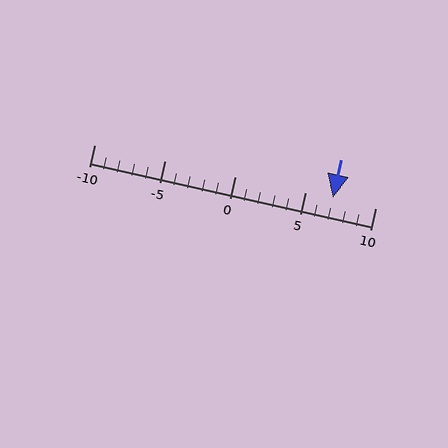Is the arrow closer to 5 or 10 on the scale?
The arrow is closer to 5.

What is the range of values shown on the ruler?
The ruler shows values from -10 to 10.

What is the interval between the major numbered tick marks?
The major tick marks are spaced 5 units apart.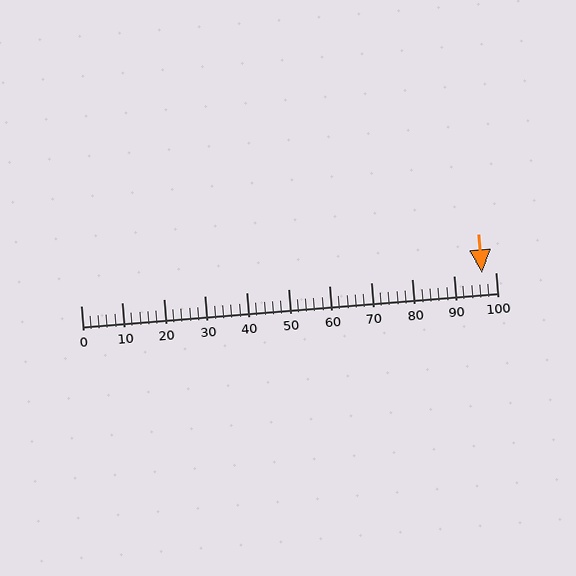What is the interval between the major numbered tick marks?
The major tick marks are spaced 10 units apart.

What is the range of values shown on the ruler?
The ruler shows values from 0 to 100.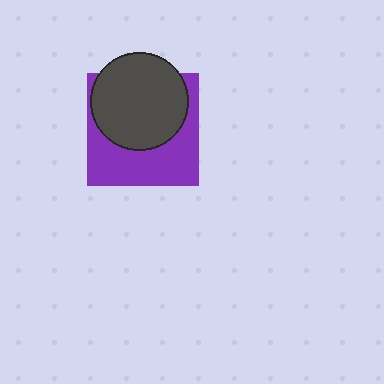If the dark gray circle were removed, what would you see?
You would see the complete purple square.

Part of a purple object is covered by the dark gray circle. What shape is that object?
It is a square.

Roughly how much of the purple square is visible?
About half of it is visible (roughly 49%).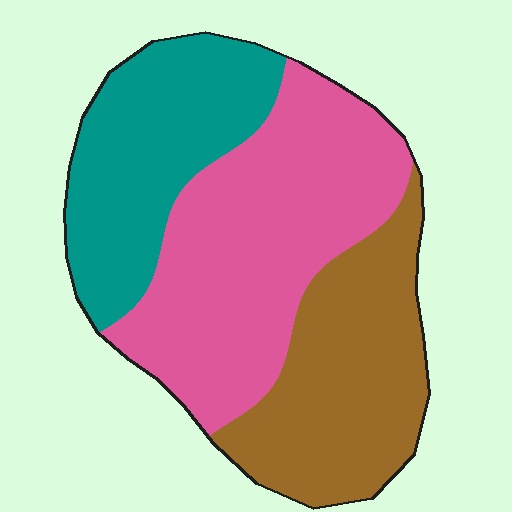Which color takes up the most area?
Pink, at roughly 40%.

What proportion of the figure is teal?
Teal takes up between a sixth and a third of the figure.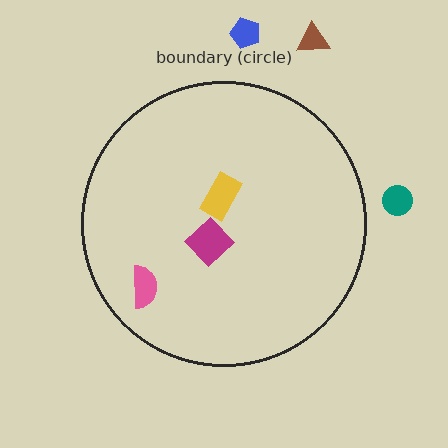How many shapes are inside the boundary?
3 inside, 3 outside.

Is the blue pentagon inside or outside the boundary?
Outside.